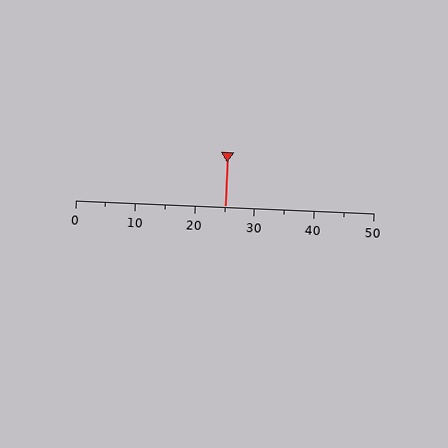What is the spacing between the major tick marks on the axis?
The major ticks are spaced 10 apart.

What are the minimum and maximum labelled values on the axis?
The axis runs from 0 to 50.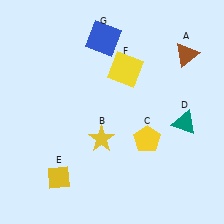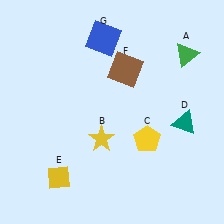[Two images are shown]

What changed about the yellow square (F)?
In Image 1, F is yellow. In Image 2, it changed to brown.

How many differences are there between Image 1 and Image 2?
There are 2 differences between the two images.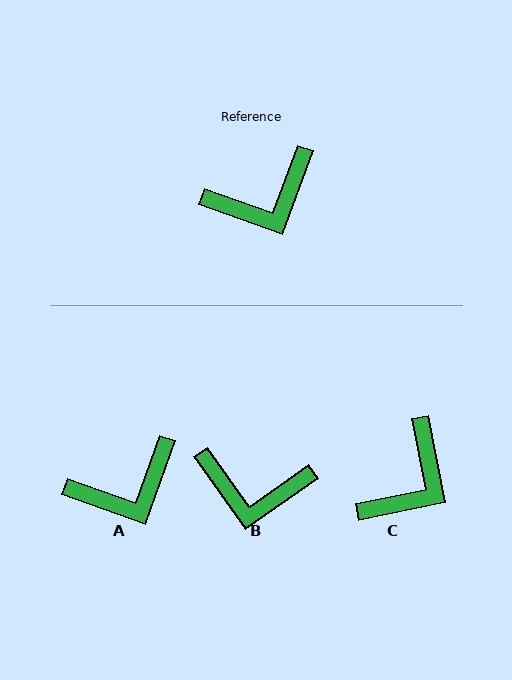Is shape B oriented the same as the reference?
No, it is off by about 35 degrees.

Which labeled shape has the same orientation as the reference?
A.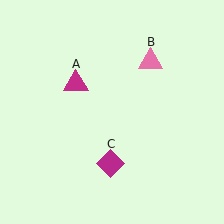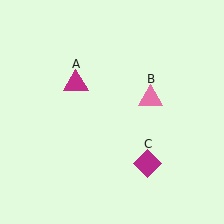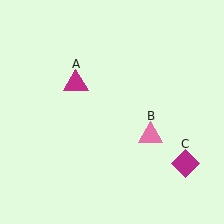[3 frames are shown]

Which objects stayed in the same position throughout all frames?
Magenta triangle (object A) remained stationary.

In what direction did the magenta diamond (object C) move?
The magenta diamond (object C) moved right.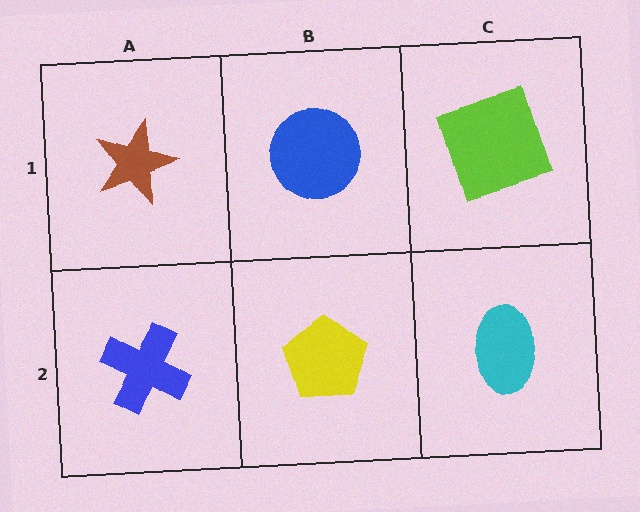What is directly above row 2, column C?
A lime square.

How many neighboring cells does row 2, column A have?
2.